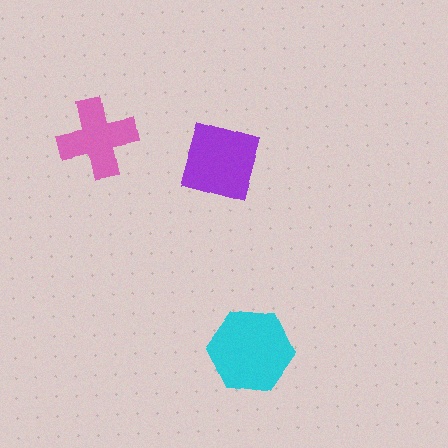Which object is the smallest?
The pink cross.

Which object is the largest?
The cyan hexagon.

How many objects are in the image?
There are 3 objects in the image.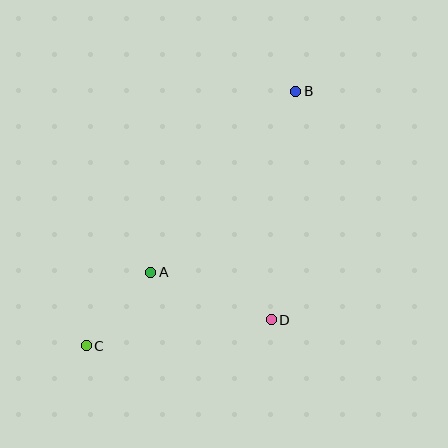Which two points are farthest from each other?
Points B and C are farthest from each other.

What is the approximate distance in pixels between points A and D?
The distance between A and D is approximately 130 pixels.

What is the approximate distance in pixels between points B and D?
The distance between B and D is approximately 230 pixels.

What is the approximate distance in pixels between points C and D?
The distance between C and D is approximately 187 pixels.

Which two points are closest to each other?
Points A and C are closest to each other.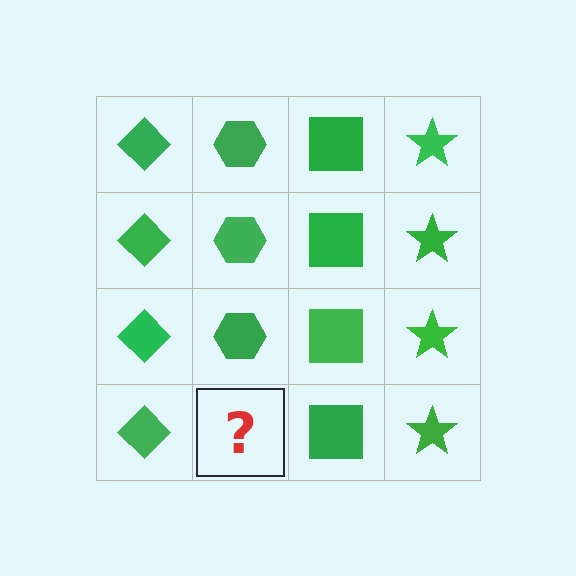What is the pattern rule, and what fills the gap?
The rule is that each column has a consistent shape. The gap should be filled with a green hexagon.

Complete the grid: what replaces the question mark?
The question mark should be replaced with a green hexagon.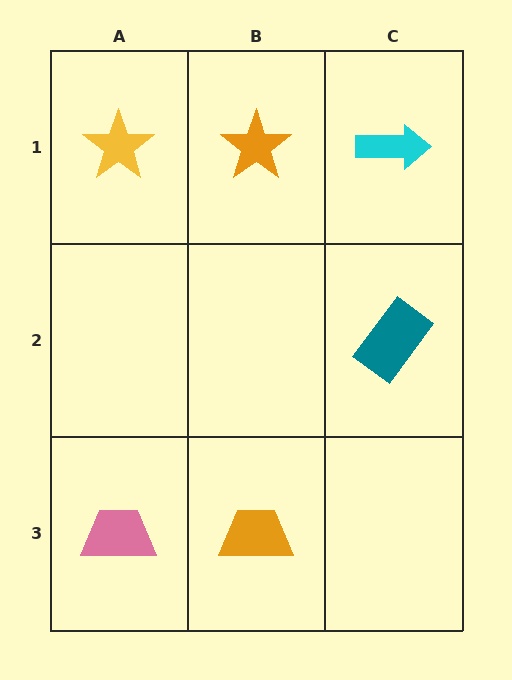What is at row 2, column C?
A teal rectangle.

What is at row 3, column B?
An orange trapezoid.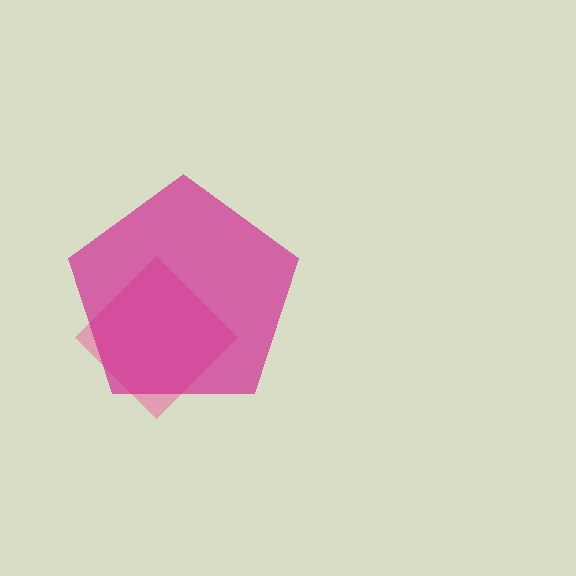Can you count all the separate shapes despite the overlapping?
Yes, there are 2 separate shapes.